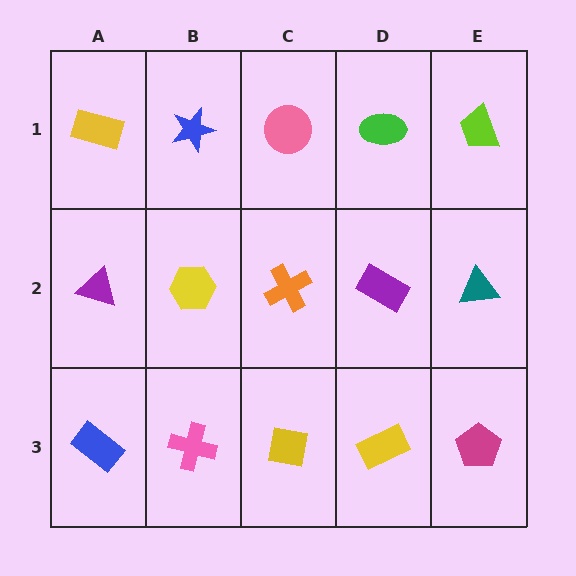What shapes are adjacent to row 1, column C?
An orange cross (row 2, column C), a blue star (row 1, column B), a green ellipse (row 1, column D).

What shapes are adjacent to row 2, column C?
A pink circle (row 1, column C), a yellow square (row 3, column C), a yellow hexagon (row 2, column B), a purple rectangle (row 2, column D).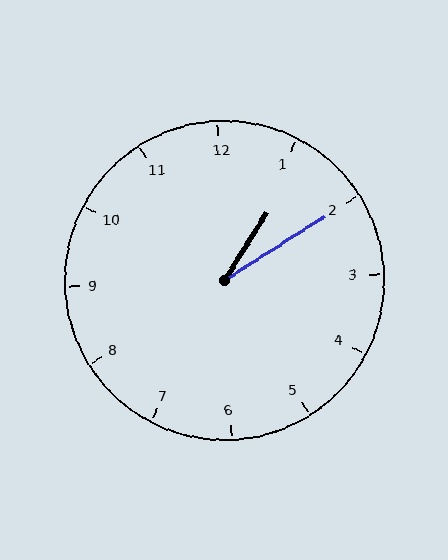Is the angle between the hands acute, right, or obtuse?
It is acute.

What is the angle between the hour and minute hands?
Approximately 25 degrees.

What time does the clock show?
1:10.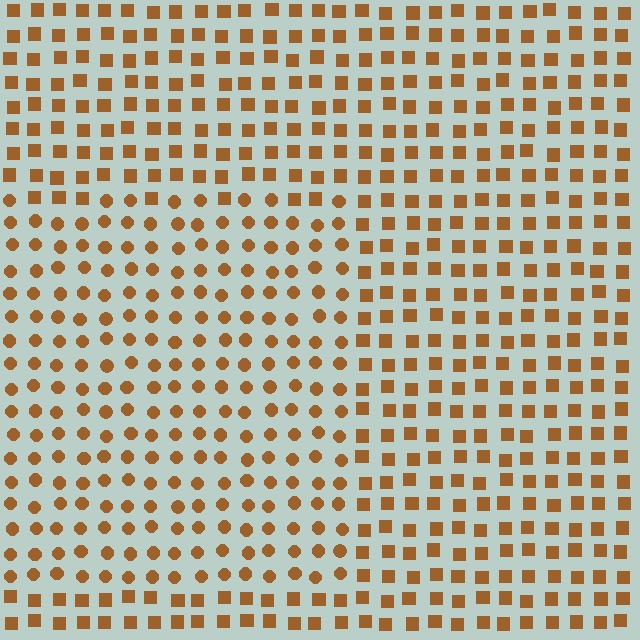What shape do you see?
I see a rectangle.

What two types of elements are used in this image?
The image uses circles inside the rectangle region and squares outside it.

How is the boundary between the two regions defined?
The boundary is defined by a change in element shape: circles inside vs. squares outside. All elements share the same color and spacing.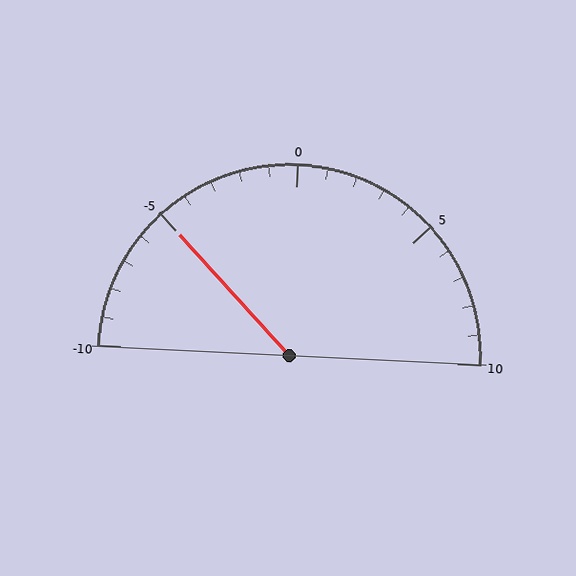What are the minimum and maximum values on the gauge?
The gauge ranges from -10 to 10.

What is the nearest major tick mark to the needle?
The nearest major tick mark is -5.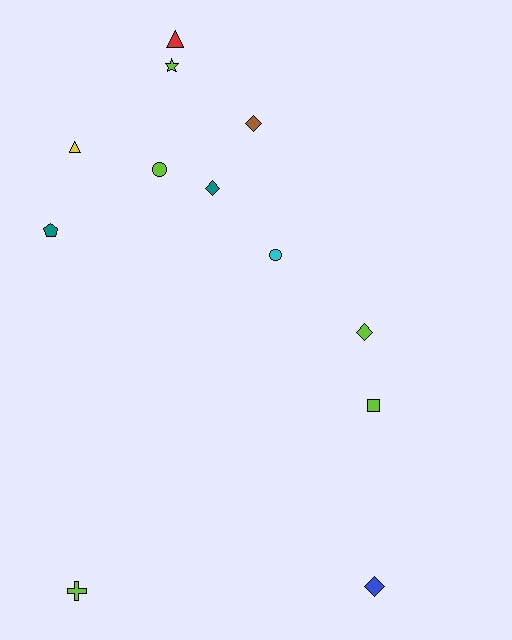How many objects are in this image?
There are 12 objects.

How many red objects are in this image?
There is 1 red object.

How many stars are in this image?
There is 1 star.